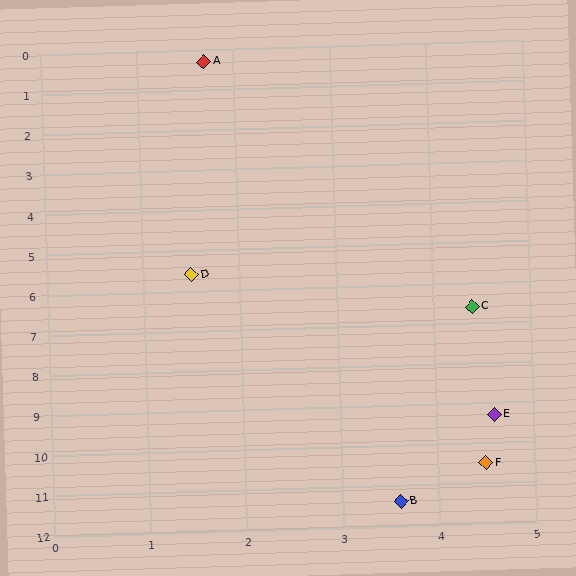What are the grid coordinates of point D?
Point D is at approximately (1.5, 5.6).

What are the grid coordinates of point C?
Point C is at approximately (4.4, 6.6).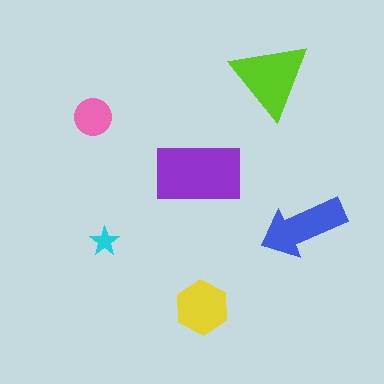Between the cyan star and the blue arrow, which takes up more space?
The blue arrow.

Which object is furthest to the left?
The pink circle is leftmost.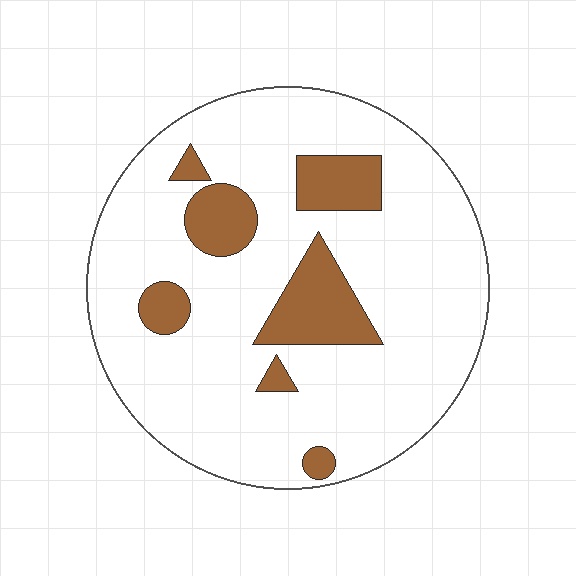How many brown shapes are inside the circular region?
7.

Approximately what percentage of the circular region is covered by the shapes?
Approximately 15%.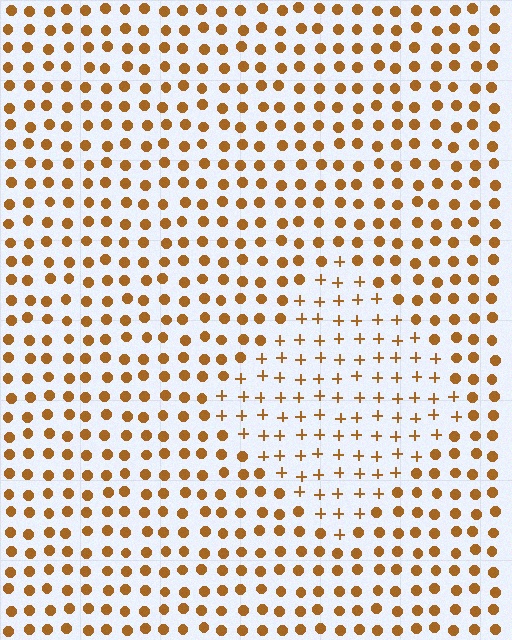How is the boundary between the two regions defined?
The boundary is defined by a change in element shape: plus signs inside vs. circles outside. All elements share the same color and spacing.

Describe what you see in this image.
The image is filled with small brown elements arranged in a uniform grid. A diamond-shaped region contains plus signs, while the surrounding area contains circles. The boundary is defined purely by the change in element shape.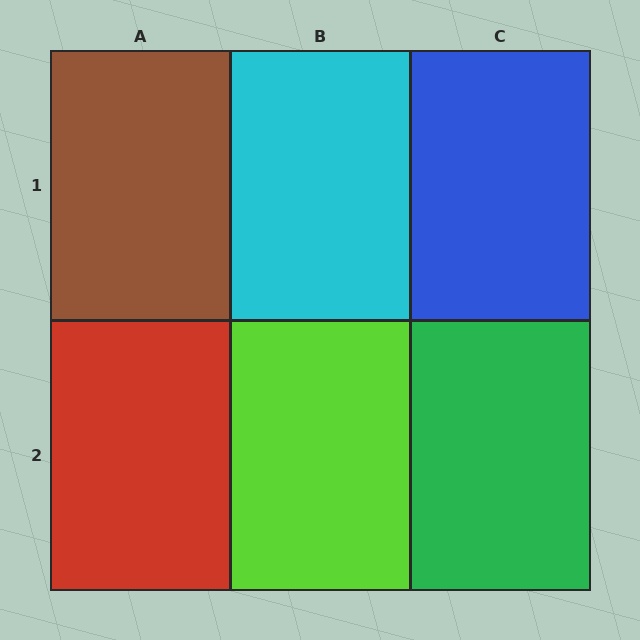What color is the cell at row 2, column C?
Green.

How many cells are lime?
1 cell is lime.